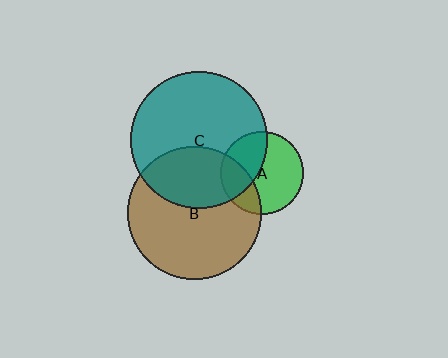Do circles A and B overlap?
Yes.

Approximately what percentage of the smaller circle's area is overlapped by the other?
Approximately 25%.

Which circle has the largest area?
Circle C (teal).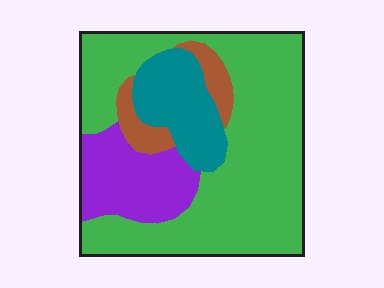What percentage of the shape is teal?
Teal covers roughly 15% of the shape.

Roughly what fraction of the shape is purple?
Purple covers about 15% of the shape.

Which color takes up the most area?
Green, at roughly 60%.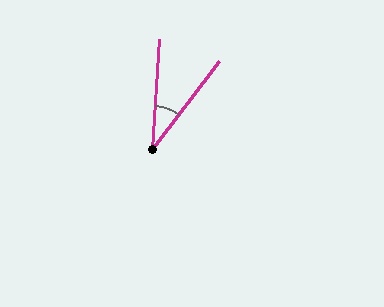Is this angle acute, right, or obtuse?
It is acute.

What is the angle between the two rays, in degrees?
Approximately 34 degrees.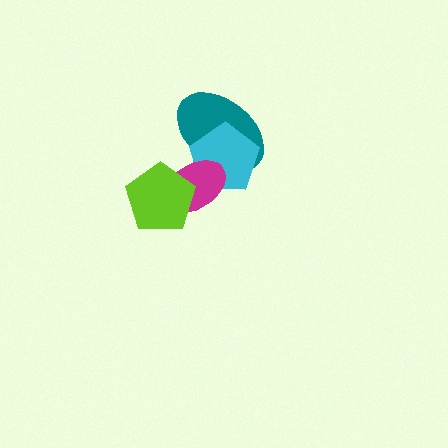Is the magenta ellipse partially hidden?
Yes, it is partially covered by another shape.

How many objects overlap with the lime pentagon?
1 object overlaps with the lime pentagon.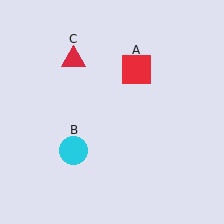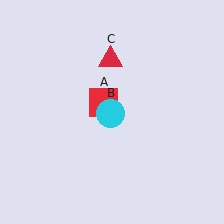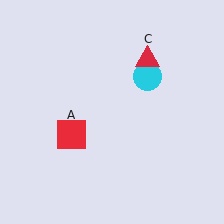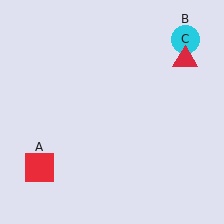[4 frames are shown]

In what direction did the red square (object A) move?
The red square (object A) moved down and to the left.